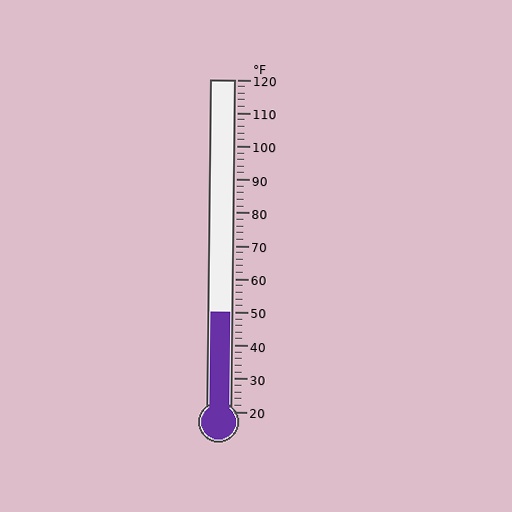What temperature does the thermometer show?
The thermometer shows approximately 50°F.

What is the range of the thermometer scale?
The thermometer scale ranges from 20°F to 120°F.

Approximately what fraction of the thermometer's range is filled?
The thermometer is filled to approximately 30% of its range.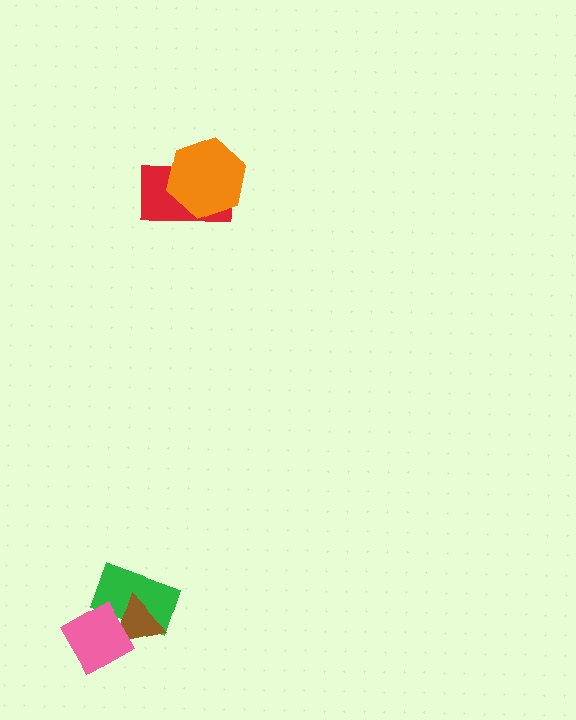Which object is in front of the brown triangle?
The pink diamond is in front of the brown triangle.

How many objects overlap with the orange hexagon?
1 object overlaps with the orange hexagon.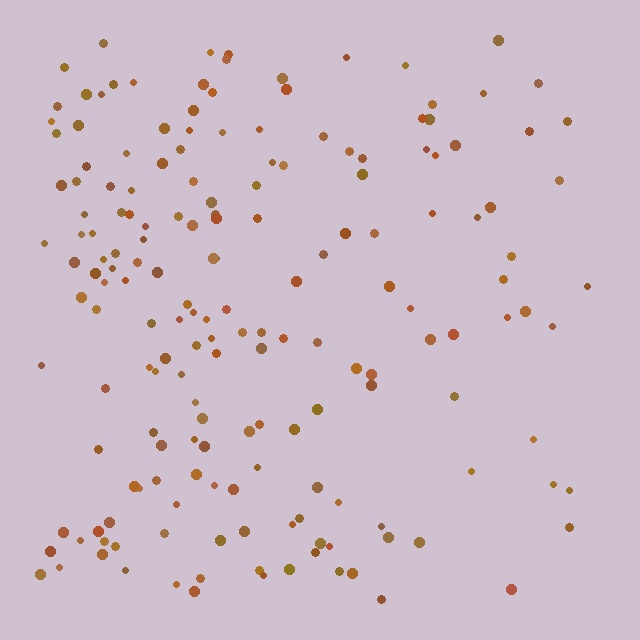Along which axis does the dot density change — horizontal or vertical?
Horizontal.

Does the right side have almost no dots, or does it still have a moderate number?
Still a moderate number, just noticeably fewer than the left.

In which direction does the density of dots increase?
From right to left, with the left side densest.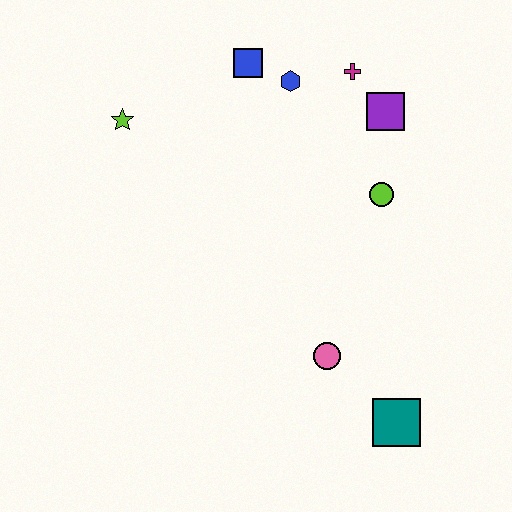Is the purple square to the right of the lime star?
Yes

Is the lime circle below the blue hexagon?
Yes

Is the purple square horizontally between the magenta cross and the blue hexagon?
No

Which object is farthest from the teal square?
The lime star is farthest from the teal square.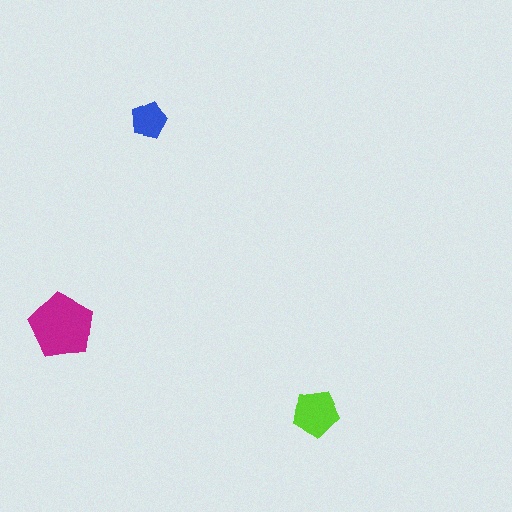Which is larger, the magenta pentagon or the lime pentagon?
The magenta one.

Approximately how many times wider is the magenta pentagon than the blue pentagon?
About 2 times wider.